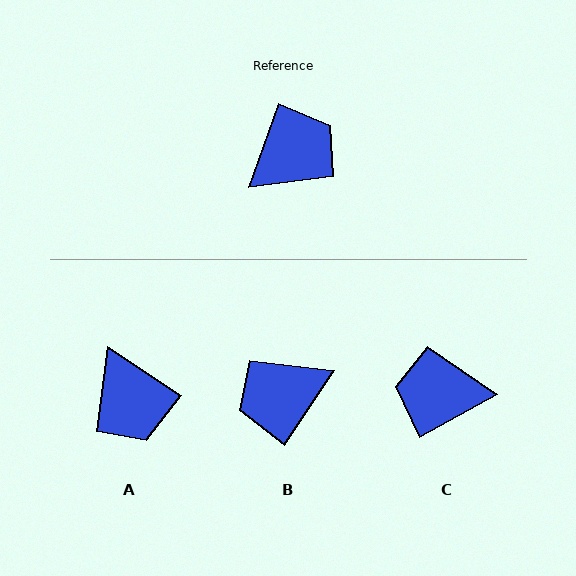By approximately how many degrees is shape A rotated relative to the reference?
Approximately 104 degrees clockwise.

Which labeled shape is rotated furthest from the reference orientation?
B, about 166 degrees away.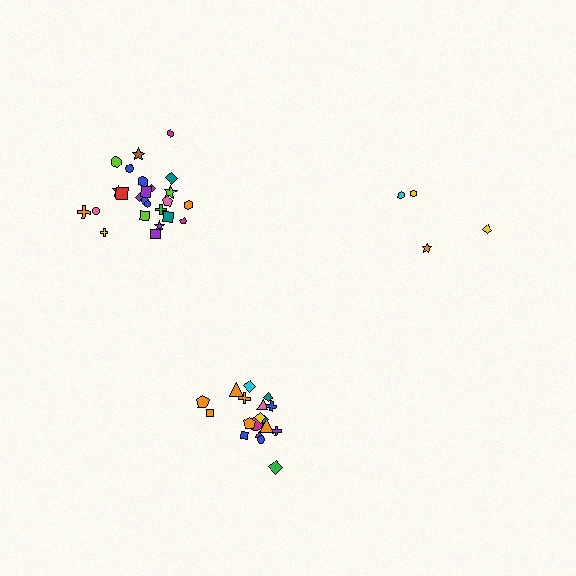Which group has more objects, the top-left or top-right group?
The top-left group.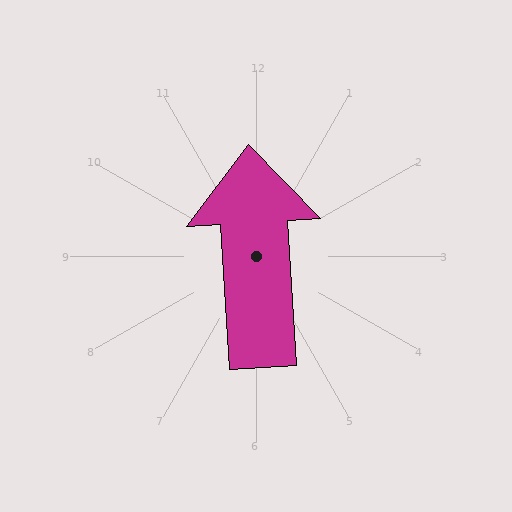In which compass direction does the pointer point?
North.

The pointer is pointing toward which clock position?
Roughly 12 o'clock.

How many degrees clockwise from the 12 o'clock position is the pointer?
Approximately 356 degrees.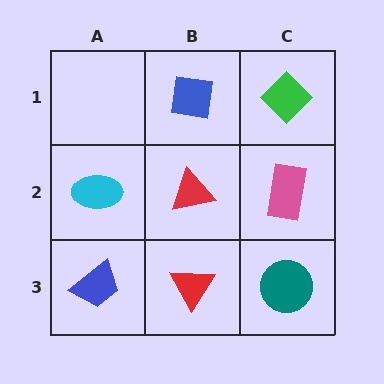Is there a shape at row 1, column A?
No, that cell is empty.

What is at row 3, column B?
A red triangle.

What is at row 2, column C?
A pink rectangle.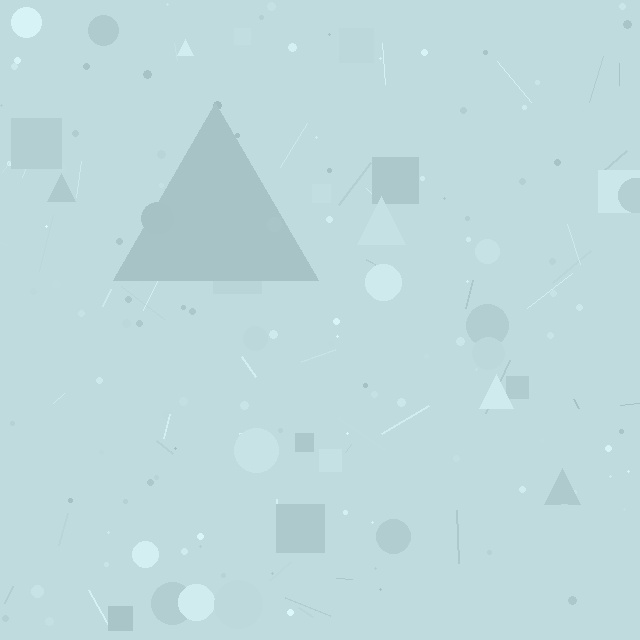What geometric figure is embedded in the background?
A triangle is embedded in the background.